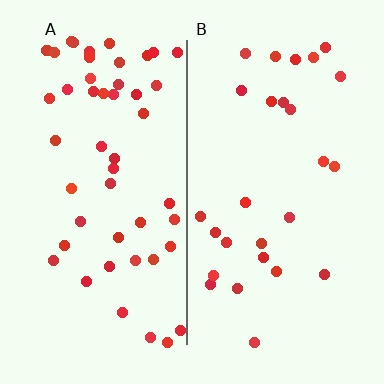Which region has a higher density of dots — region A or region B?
A (the left).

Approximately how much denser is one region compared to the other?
Approximately 1.9× — region A over region B.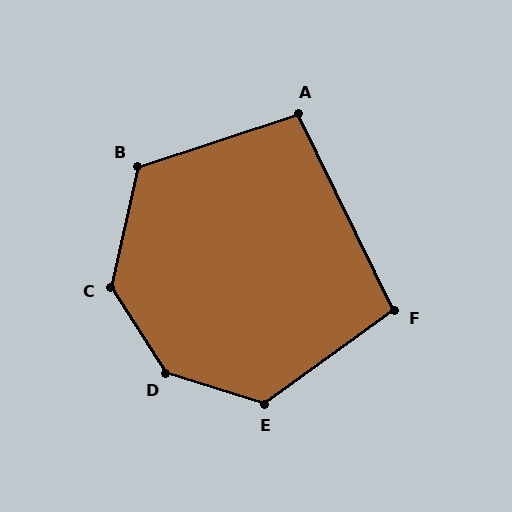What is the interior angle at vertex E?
Approximately 127 degrees (obtuse).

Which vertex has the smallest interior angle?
A, at approximately 98 degrees.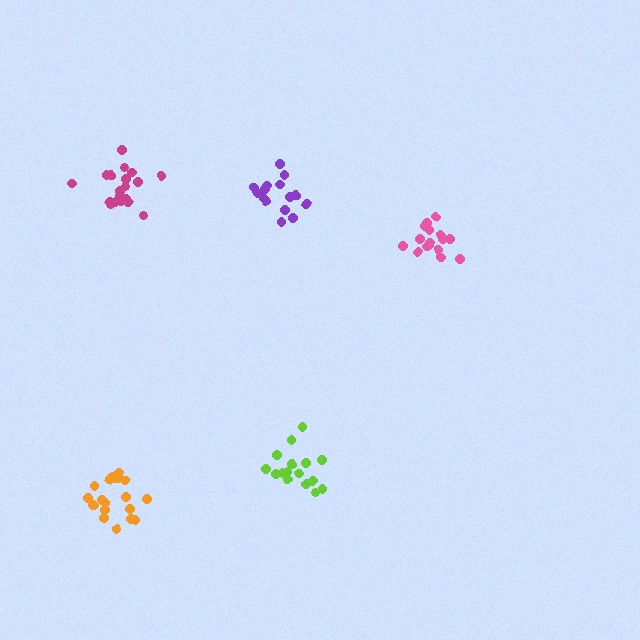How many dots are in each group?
Group 1: 16 dots, Group 2: 17 dots, Group 3: 15 dots, Group 4: 19 dots, Group 5: 20 dots (87 total).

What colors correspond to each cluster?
The clusters are colored: lime, pink, purple, magenta, orange.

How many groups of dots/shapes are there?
There are 5 groups.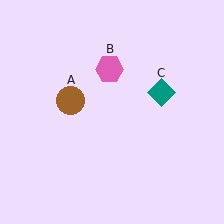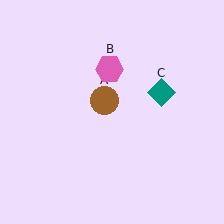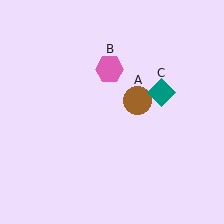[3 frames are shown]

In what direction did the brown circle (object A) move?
The brown circle (object A) moved right.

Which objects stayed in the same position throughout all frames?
Pink hexagon (object B) and teal diamond (object C) remained stationary.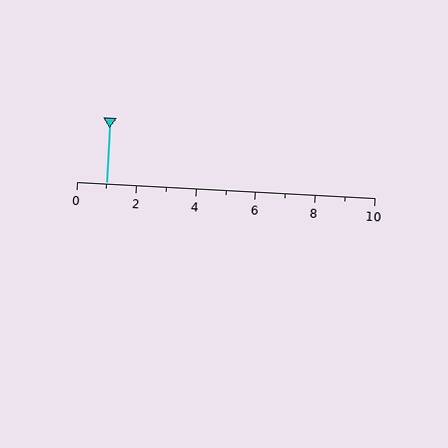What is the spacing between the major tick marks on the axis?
The major ticks are spaced 2 apart.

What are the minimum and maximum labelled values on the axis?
The axis runs from 0 to 10.